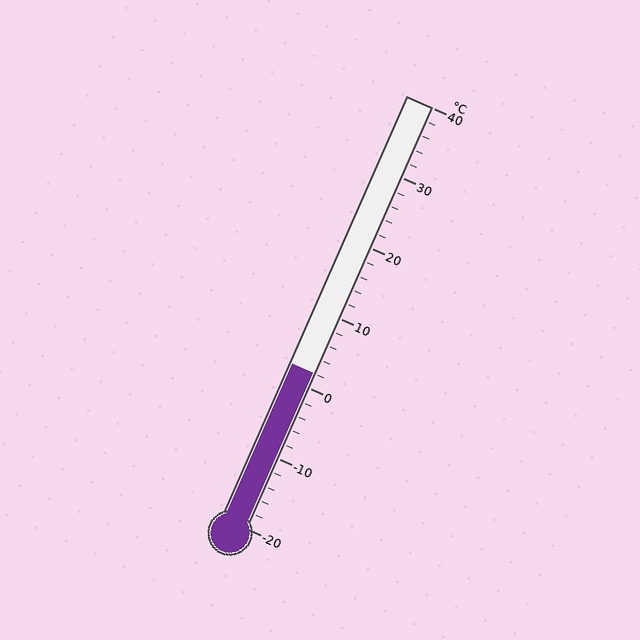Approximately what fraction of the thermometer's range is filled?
The thermometer is filled to approximately 35% of its range.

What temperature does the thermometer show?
The thermometer shows approximately 2°C.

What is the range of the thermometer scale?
The thermometer scale ranges from -20°C to 40°C.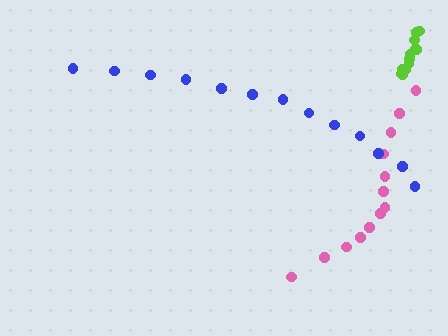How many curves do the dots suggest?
There are 3 distinct paths.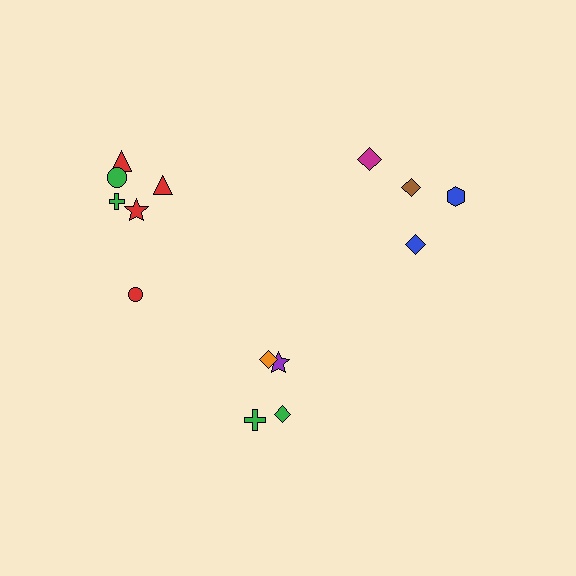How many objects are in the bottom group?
There are 4 objects.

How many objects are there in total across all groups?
There are 14 objects.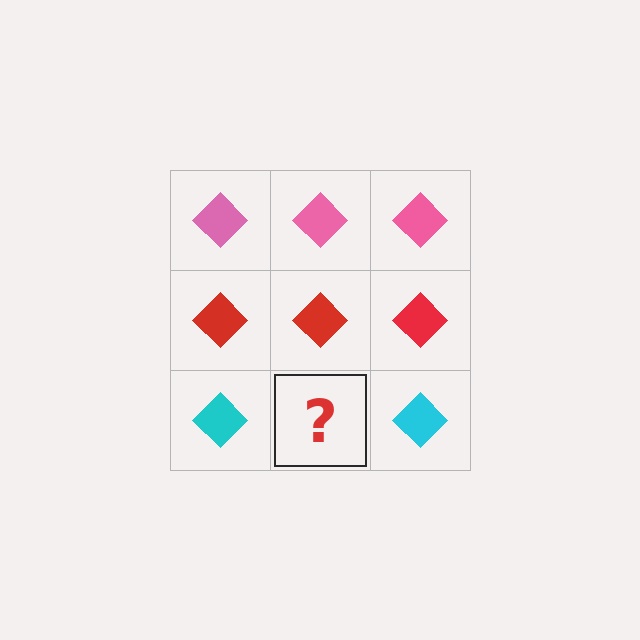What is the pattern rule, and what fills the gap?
The rule is that each row has a consistent color. The gap should be filled with a cyan diamond.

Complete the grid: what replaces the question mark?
The question mark should be replaced with a cyan diamond.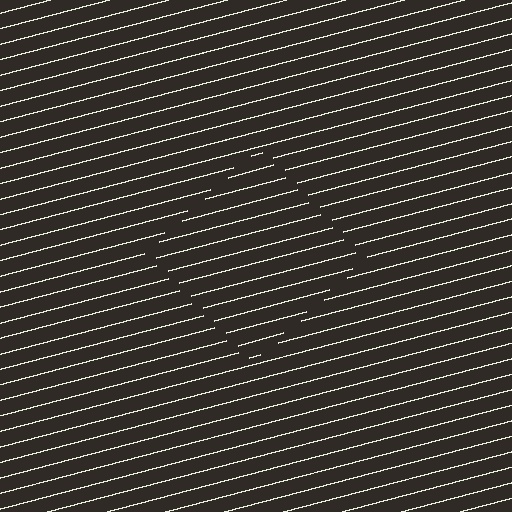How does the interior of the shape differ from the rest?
The interior of the shape contains the same grating, shifted by half a period — the contour is defined by the phase discontinuity where line-ends from the inner and outer gratings abut.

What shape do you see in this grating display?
An illusory square. The interior of the shape contains the same grating, shifted by half a period — the contour is defined by the phase discontinuity where line-ends from the inner and outer gratings abut.